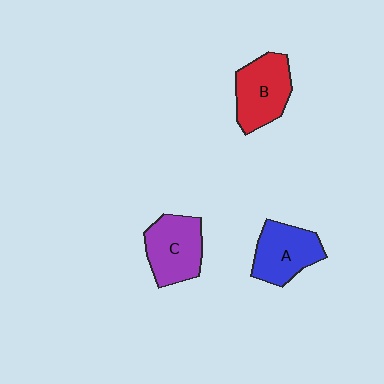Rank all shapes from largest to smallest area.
From largest to smallest: C (purple), B (red), A (blue).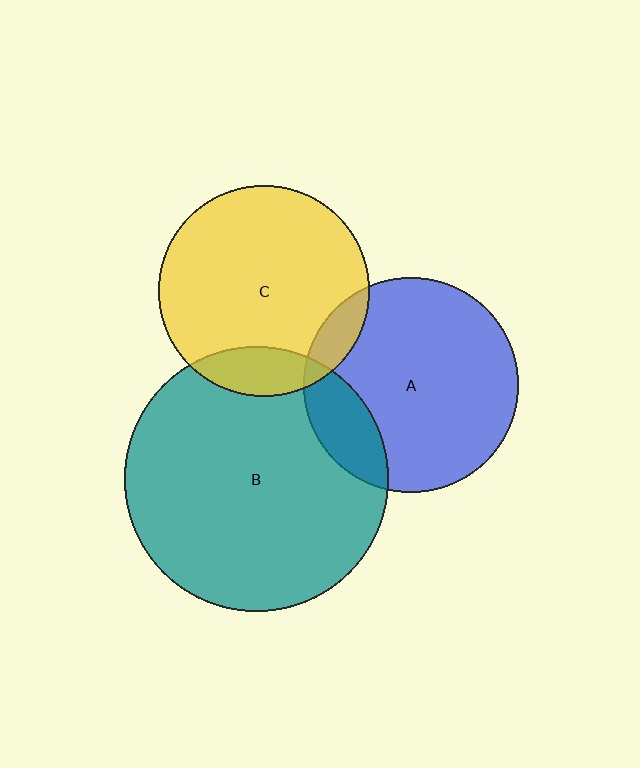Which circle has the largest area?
Circle B (teal).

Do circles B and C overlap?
Yes.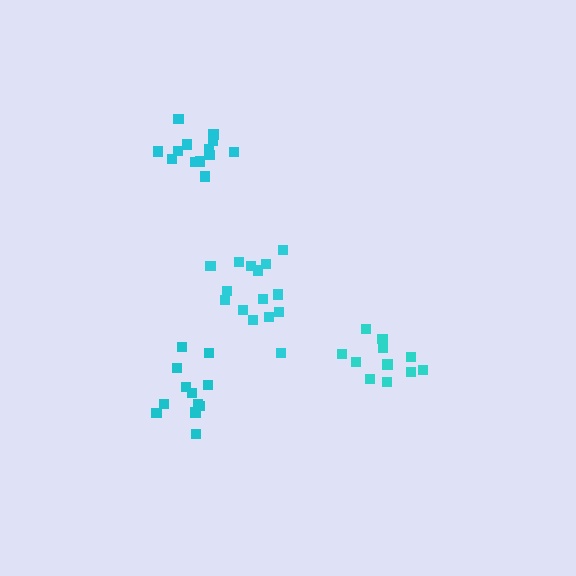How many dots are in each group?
Group 1: 12 dots, Group 2: 13 dots, Group 3: 15 dots, Group 4: 11 dots (51 total).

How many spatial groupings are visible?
There are 4 spatial groupings.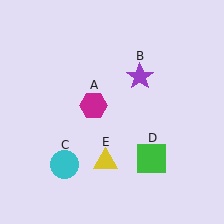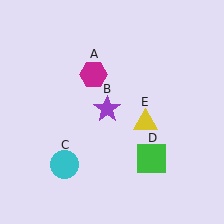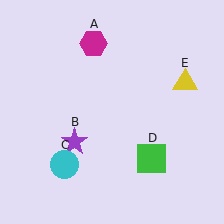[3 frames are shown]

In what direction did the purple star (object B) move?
The purple star (object B) moved down and to the left.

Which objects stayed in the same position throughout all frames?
Cyan circle (object C) and green square (object D) remained stationary.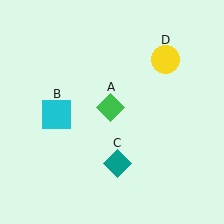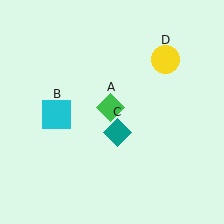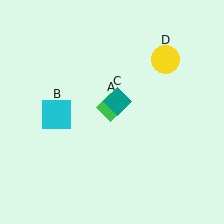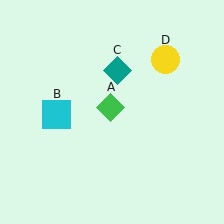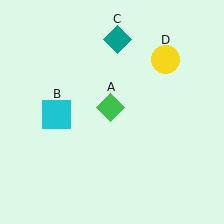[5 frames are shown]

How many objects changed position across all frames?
1 object changed position: teal diamond (object C).